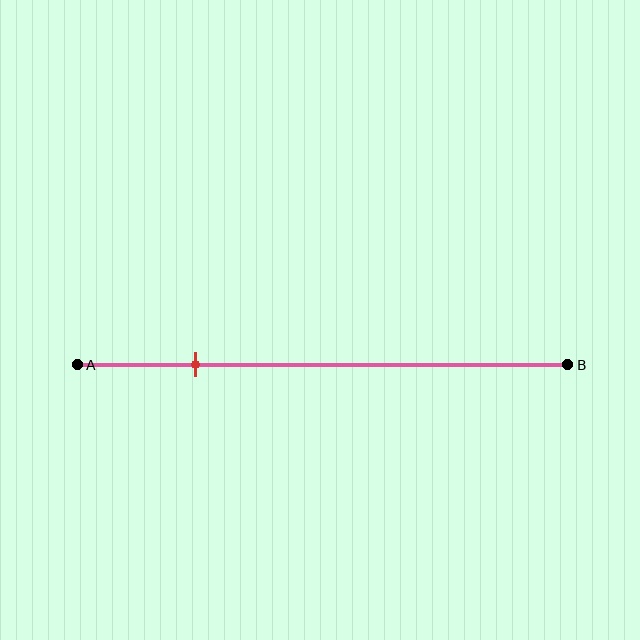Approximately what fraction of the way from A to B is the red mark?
The red mark is approximately 25% of the way from A to B.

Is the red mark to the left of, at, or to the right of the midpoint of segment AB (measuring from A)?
The red mark is to the left of the midpoint of segment AB.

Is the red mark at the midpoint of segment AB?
No, the mark is at about 25% from A, not at the 50% midpoint.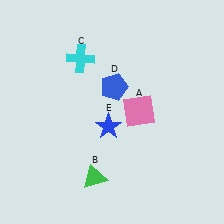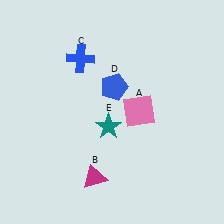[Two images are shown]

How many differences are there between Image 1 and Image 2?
There are 3 differences between the two images.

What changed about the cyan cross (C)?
In Image 1, C is cyan. In Image 2, it changed to blue.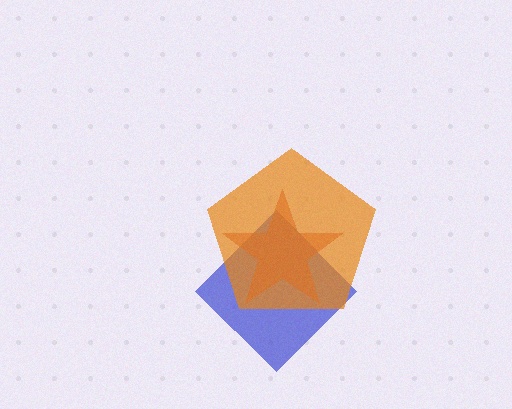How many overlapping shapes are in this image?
There are 3 overlapping shapes in the image.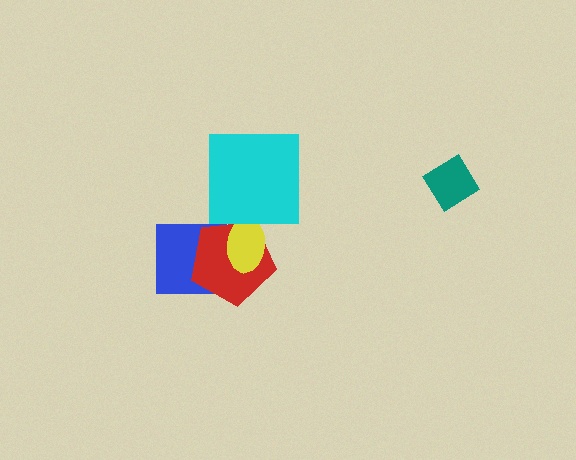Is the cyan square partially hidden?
No, no other shape covers it.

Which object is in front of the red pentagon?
The yellow ellipse is in front of the red pentagon.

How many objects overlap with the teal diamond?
0 objects overlap with the teal diamond.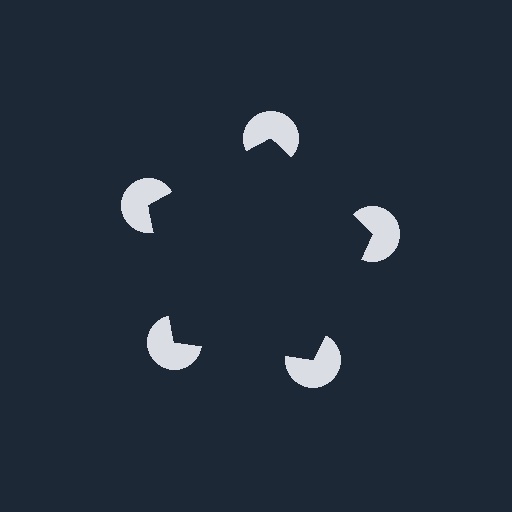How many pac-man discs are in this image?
There are 5 — one at each vertex of the illusory pentagon.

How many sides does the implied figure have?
5 sides.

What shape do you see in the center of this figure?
An illusory pentagon — its edges are inferred from the aligned wedge cuts in the pac-man discs, not physically drawn.